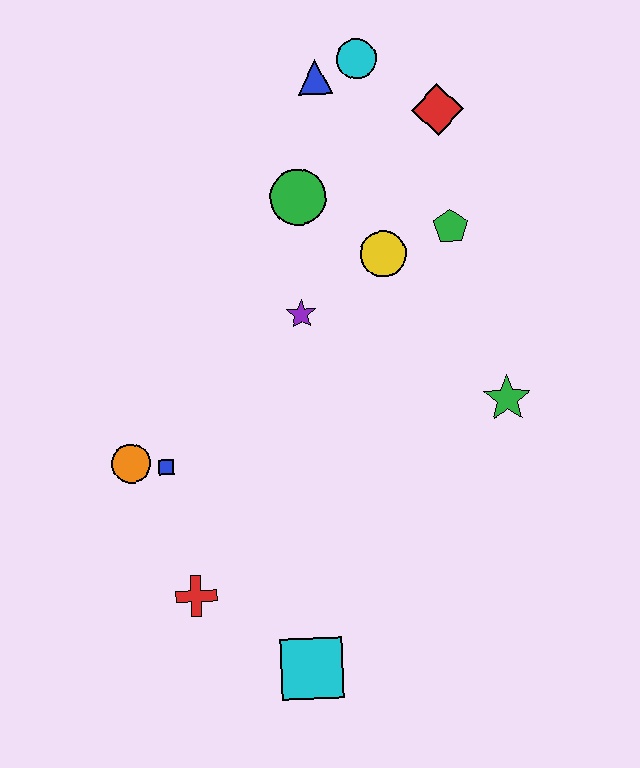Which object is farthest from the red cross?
The cyan circle is farthest from the red cross.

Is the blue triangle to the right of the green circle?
Yes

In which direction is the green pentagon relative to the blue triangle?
The green pentagon is below the blue triangle.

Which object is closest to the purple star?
The yellow circle is closest to the purple star.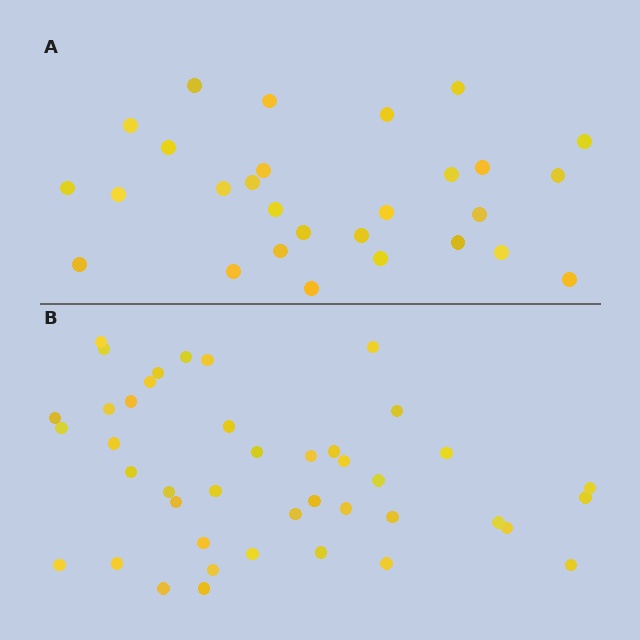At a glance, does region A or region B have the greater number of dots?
Region B (the bottom region) has more dots.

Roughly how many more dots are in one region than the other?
Region B has approximately 15 more dots than region A.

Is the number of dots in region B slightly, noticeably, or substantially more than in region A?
Region B has substantially more. The ratio is roughly 1.5 to 1.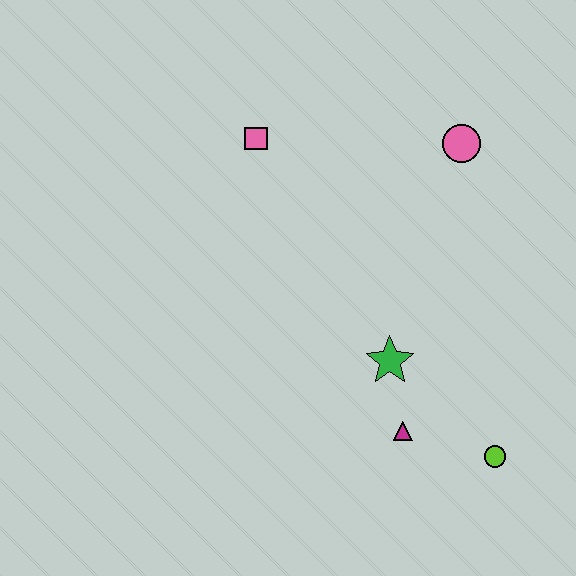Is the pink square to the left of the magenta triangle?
Yes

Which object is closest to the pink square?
The pink circle is closest to the pink square.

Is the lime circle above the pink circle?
No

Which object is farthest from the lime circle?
The pink square is farthest from the lime circle.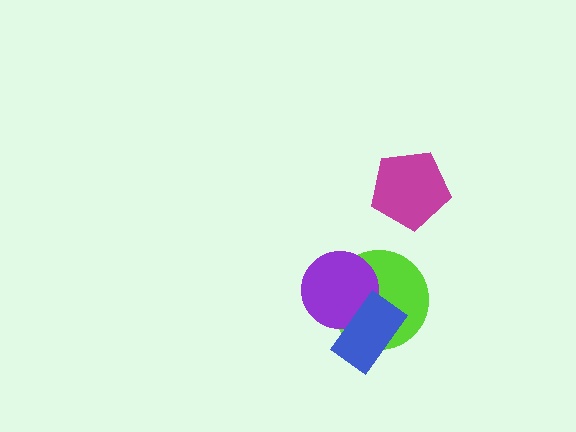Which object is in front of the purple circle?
The blue rectangle is in front of the purple circle.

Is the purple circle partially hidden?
Yes, it is partially covered by another shape.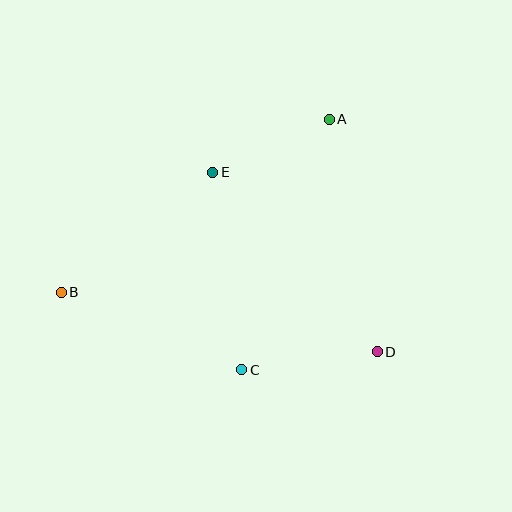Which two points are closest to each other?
Points A and E are closest to each other.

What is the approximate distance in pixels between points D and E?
The distance between D and E is approximately 243 pixels.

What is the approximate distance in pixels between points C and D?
The distance between C and D is approximately 137 pixels.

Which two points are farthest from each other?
Points B and D are farthest from each other.